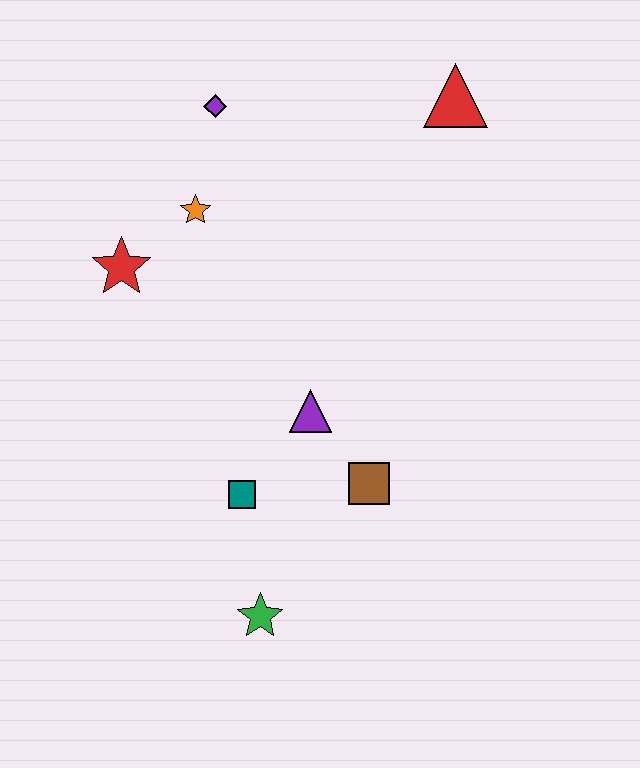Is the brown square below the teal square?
No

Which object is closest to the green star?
The teal square is closest to the green star.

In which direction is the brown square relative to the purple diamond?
The brown square is below the purple diamond.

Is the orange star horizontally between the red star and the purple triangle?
Yes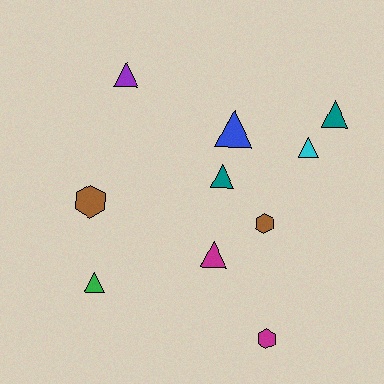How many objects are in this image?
There are 10 objects.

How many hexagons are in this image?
There are 3 hexagons.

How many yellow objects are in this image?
There are no yellow objects.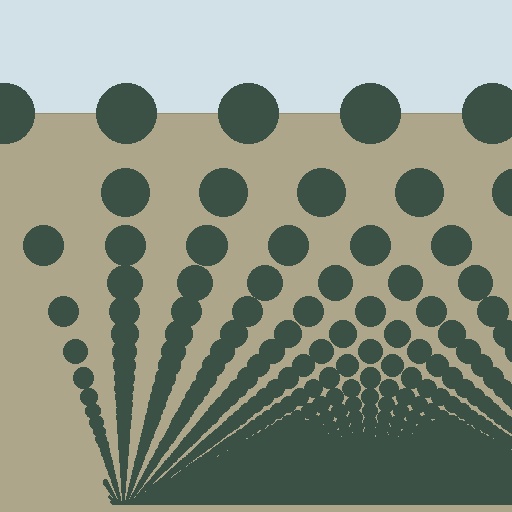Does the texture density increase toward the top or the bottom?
Density increases toward the bottom.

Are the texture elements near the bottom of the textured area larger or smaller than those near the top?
Smaller. The gradient is inverted — elements near the bottom are smaller and denser.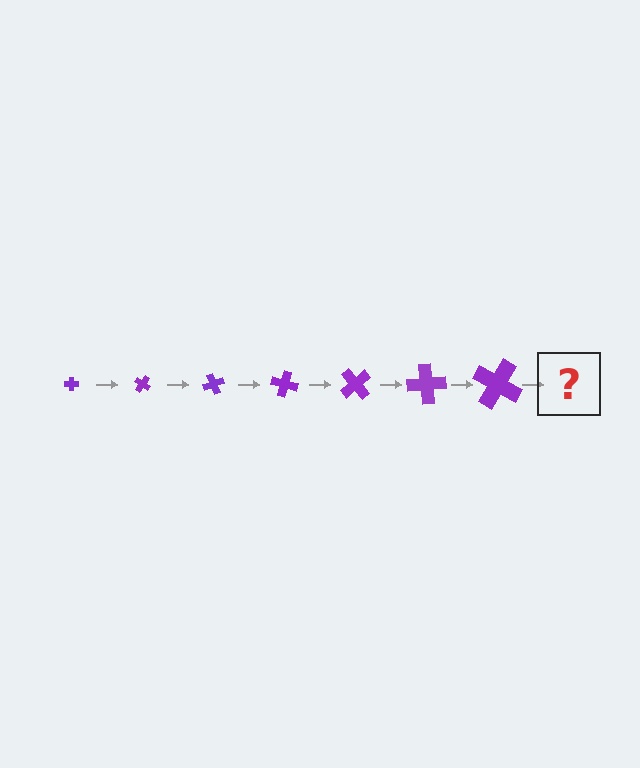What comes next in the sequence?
The next element should be a cross, larger than the previous one and rotated 245 degrees from the start.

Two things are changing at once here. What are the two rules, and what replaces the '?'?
The two rules are that the cross grows larger each step and it rotates 35 degrees each step. The '?' should be a cross, larger than the previous one and rotated 245 degrees from the start.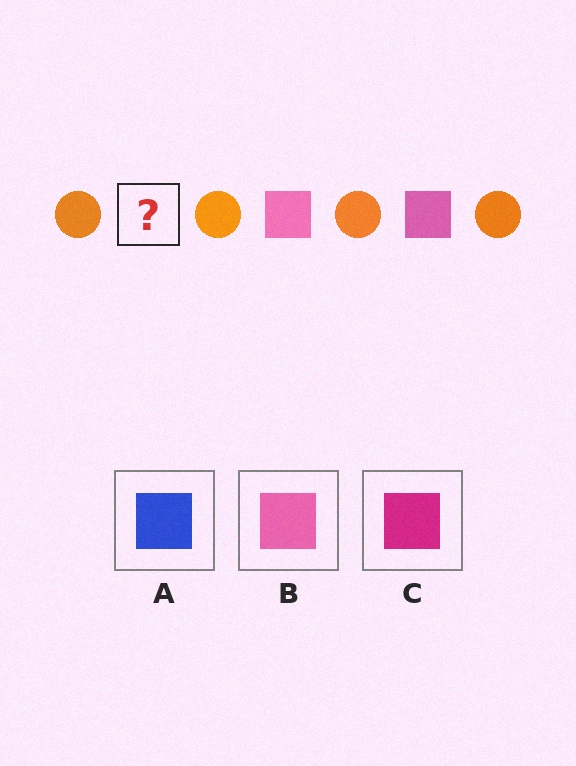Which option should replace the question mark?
Option B.